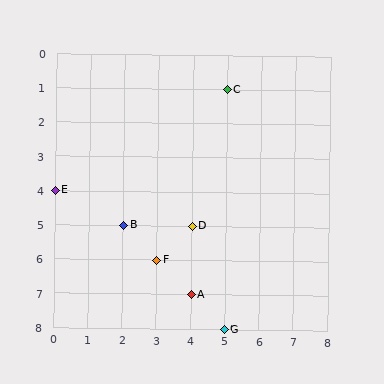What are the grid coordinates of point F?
Point F is at grid coordinates (3, 6).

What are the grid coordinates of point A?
Point A is at grid coordinates (4, 7).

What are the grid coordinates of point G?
Point G is at grid coordinates (5, 8).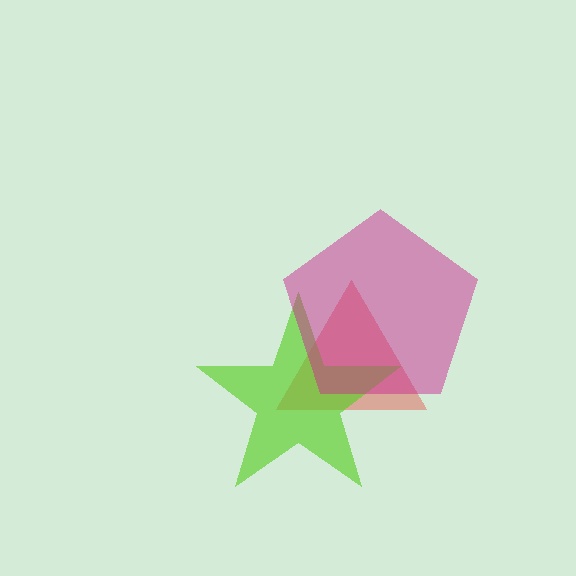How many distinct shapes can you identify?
There are 3 distinct shapes: a red triangle, a lime star, a magenta pentagon.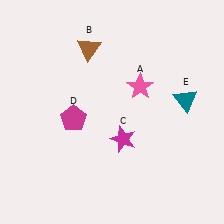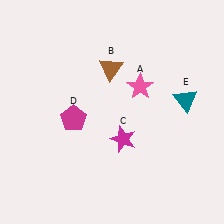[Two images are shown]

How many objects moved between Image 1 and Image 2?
1 object moved between the two images.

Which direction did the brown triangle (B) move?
The brown triangle (B) moved right.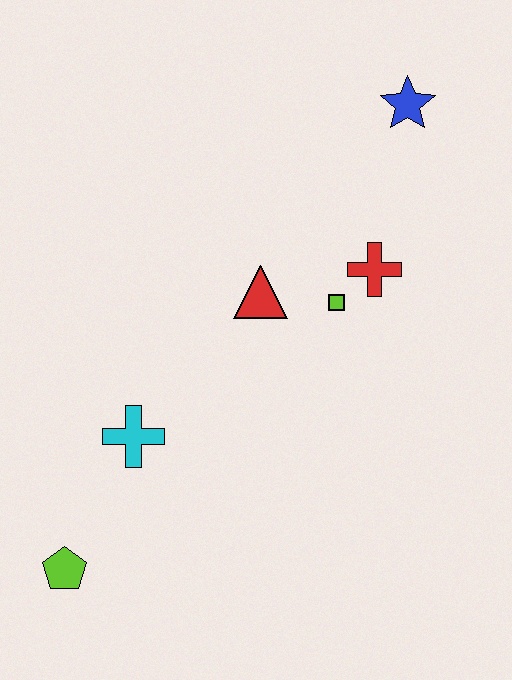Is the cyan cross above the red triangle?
No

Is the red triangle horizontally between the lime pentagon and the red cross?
Yes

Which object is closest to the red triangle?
The lime square is closest to the red triangle.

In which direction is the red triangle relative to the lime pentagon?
The red triangle is above the lime pentagon.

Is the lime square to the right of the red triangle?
Yes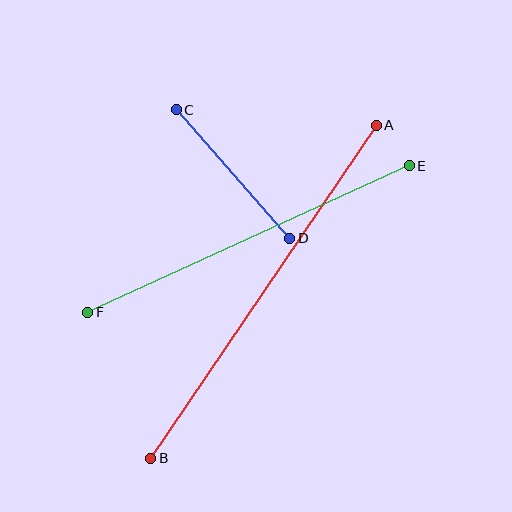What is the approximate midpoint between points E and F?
The midpoint is at approximately (248, 239) pixels.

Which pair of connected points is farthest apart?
Points A and B are farthest apart.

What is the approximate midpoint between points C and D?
The midpoint is at approximately (233, 174) pixels.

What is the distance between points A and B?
The distance is approximately 402 pixels.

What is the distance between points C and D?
The distance is approximately 171 pixels.